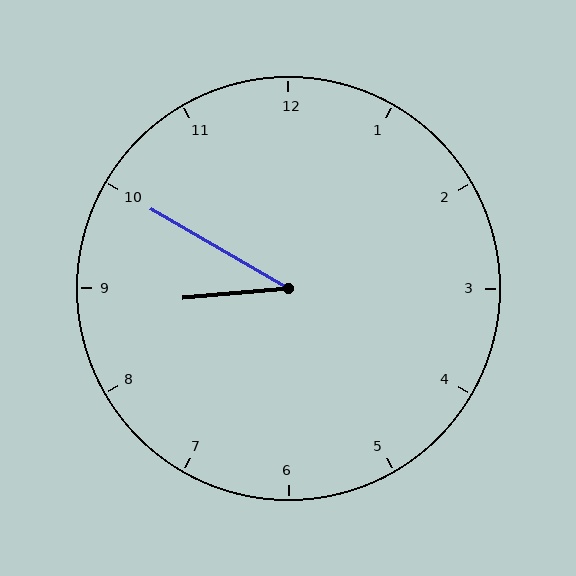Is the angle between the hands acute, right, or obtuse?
It is acute.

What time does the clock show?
8:50.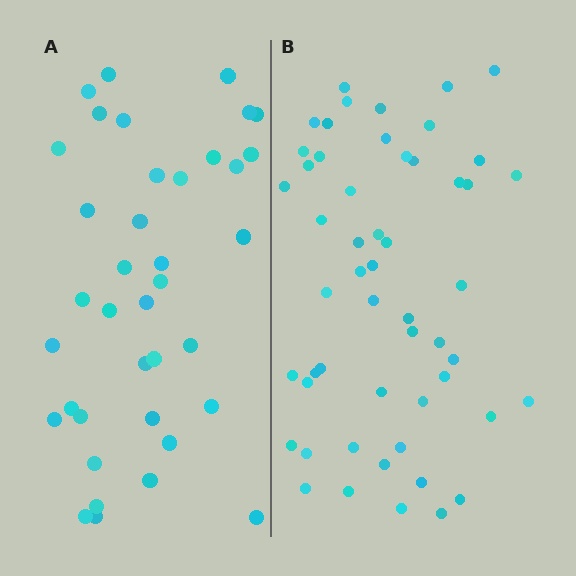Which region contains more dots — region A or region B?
Region B (the right region) has more dots.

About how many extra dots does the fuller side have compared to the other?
Region B has approximately 15 more dots than region A.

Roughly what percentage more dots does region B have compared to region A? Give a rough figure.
About 40% more.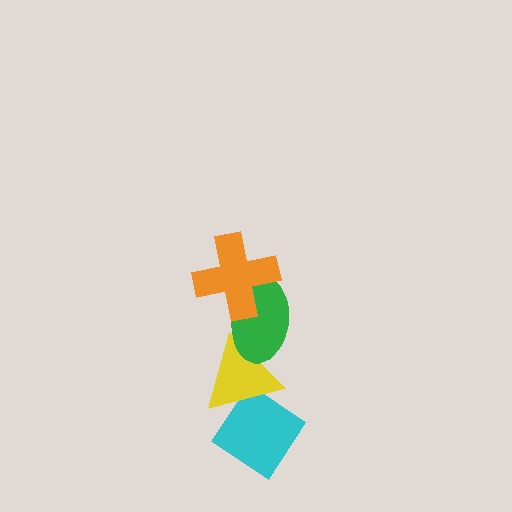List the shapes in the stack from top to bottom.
From top to bottom: the orange cross, the green ellipse, the yellow triangle, the cyan diamond.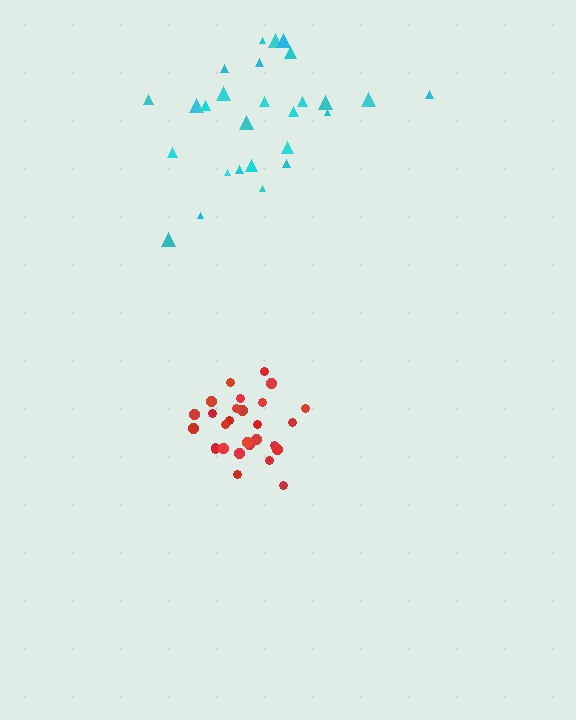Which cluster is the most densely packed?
Red.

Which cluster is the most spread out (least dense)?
Cyan.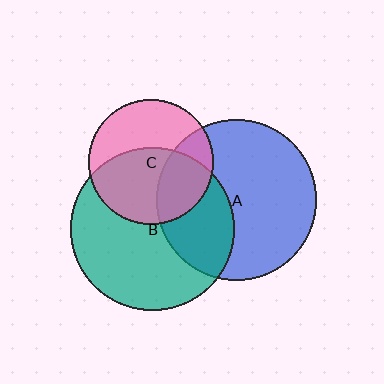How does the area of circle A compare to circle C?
Approximately 1.7 times.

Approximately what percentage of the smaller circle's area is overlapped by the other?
Approximately 30%.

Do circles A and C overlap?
Yes.